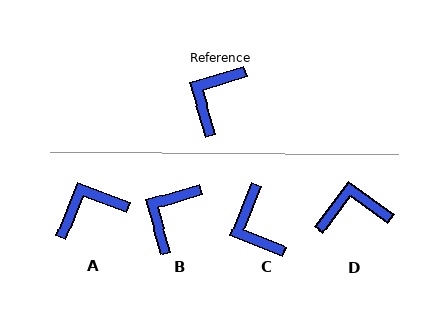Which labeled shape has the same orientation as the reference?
B.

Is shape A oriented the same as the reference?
No, it is off by about 38 degrees.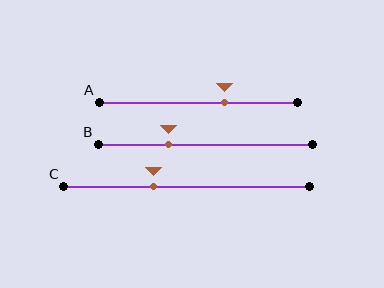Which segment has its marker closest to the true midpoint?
Segment A has its marker closest to the true midpoint.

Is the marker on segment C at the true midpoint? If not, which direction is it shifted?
No, the marker on segment C is shifted to the left by about 13% of the segment length.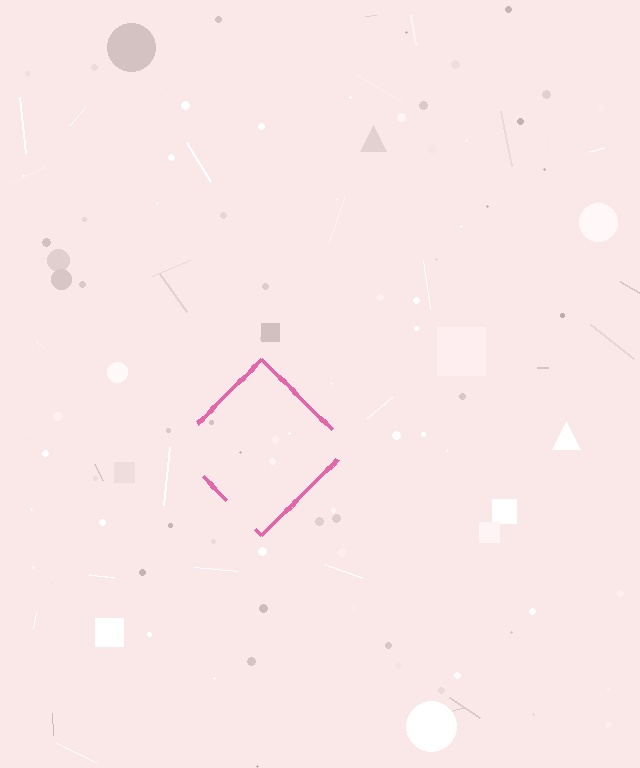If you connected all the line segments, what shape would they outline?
They would outline a diamond.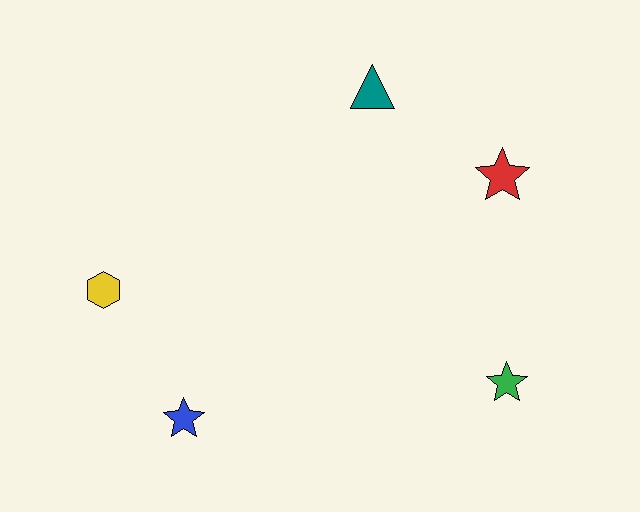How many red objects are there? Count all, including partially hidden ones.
There is 1 red object.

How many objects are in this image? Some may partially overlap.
There are 5 objects.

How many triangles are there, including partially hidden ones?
There is 1 triangle.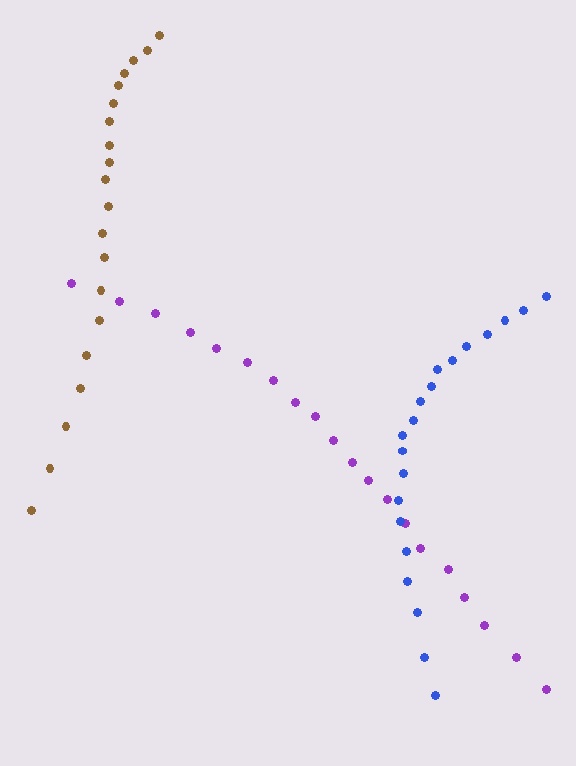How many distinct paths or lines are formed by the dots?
There are 3 distinct paths.